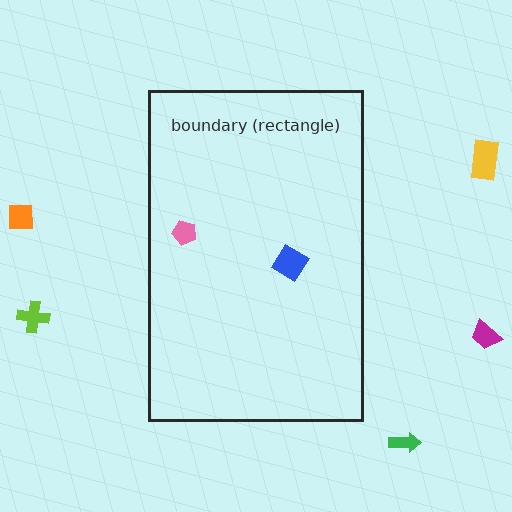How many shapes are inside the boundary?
2 inside, 5 outside.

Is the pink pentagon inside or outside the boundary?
Inside.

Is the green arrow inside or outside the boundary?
Outside.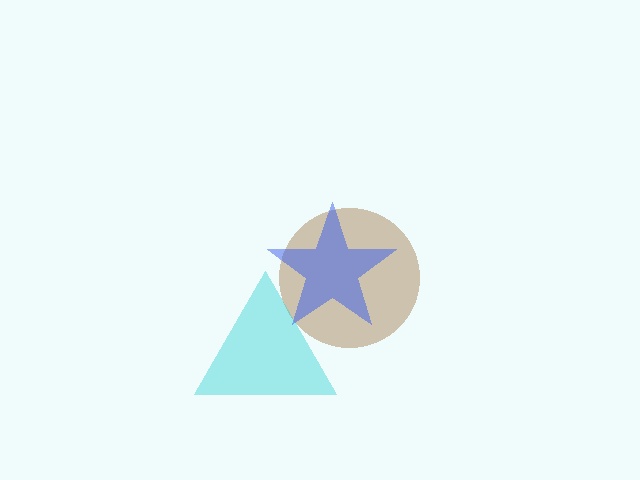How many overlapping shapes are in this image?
There are 3 overlapping shapes in the image.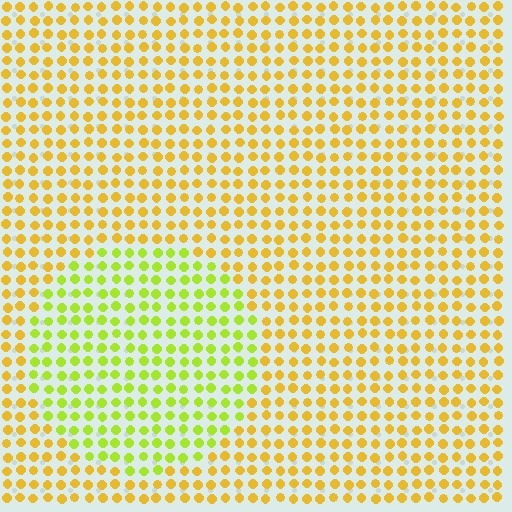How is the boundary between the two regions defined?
The boundary is defined purely by a slight shift in hue (about 37 degrees). Spacing, size, and orientation are identical on both sides.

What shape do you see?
I see a circle.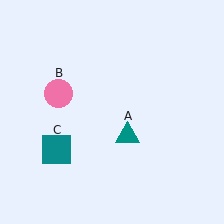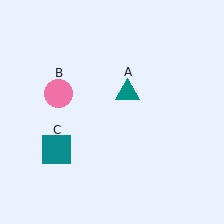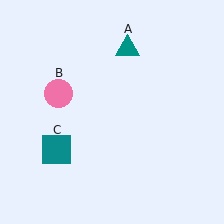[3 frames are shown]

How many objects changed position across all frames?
1 object changed position: teal triangle (object A).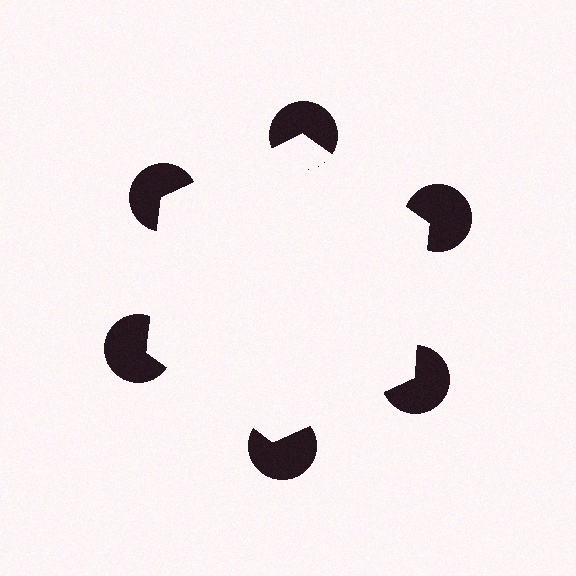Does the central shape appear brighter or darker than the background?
It typically appears slightly brighter than the background, even though no actual brightness change is drawn.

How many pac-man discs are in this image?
There are 6 — one at each vertex of the illusory hexagon.